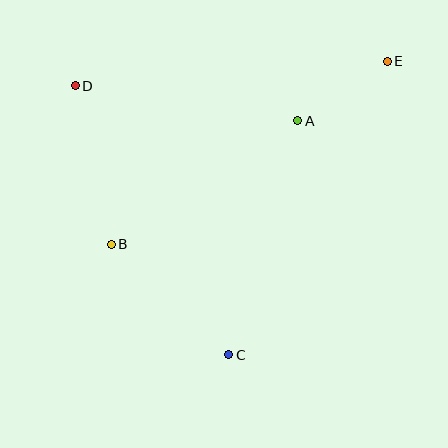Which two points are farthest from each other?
Points C and E are farthest from each other.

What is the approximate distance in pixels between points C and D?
The distance between C and D is approximately 310 pixels.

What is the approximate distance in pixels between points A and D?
The distance between A and D is approximately 225 pixels.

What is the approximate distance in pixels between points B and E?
The distance between B and E is approximately 331 pixels.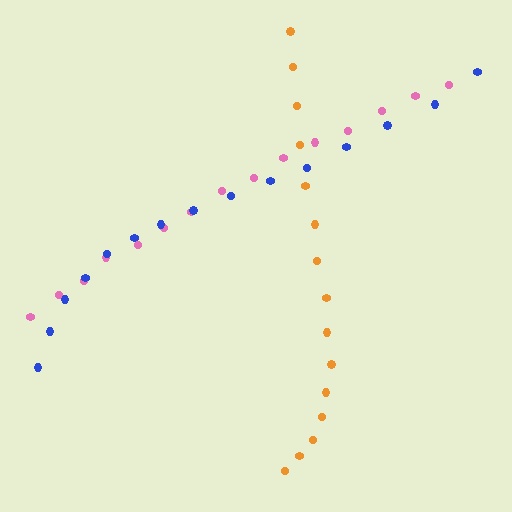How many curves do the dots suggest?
There are 3 distinct paths.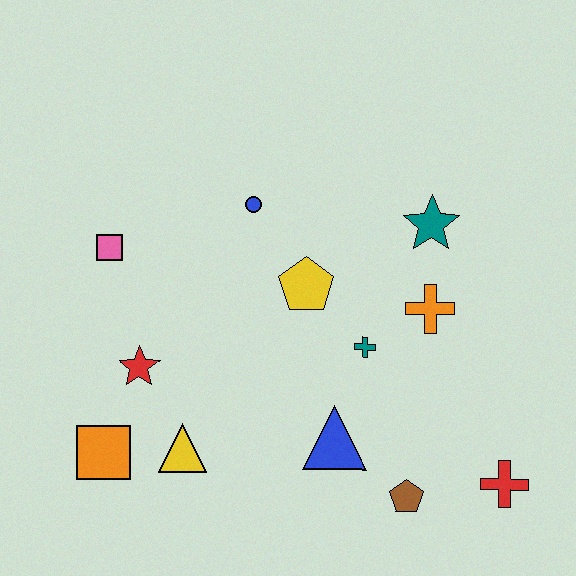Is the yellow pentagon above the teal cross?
Yes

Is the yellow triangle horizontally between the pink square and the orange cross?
Yes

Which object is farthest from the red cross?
The pink square is farthest from the red cross.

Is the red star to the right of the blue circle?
No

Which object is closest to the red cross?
The brown pentagon is closest to the red cross.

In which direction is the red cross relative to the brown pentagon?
The red cross is to the right of the brown pentagon.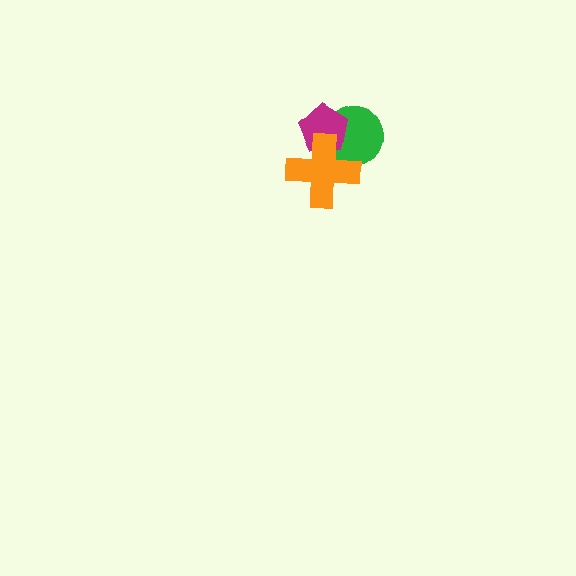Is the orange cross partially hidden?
No, no other shape covers it.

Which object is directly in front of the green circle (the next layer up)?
The magenta pentagon is directly in front of the green circle.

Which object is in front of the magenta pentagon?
The orange cross is in front of the magenta pentagon.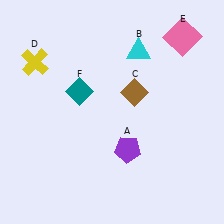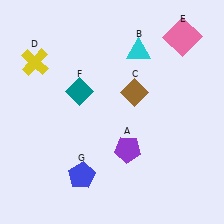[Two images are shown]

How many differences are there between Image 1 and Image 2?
There is 1 difference between the two images.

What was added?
A blue pentagon (G) was added in Image 2.